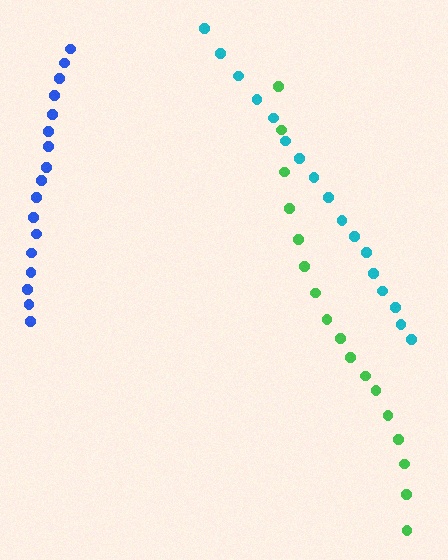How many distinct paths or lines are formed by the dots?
There are 3 distinct paths.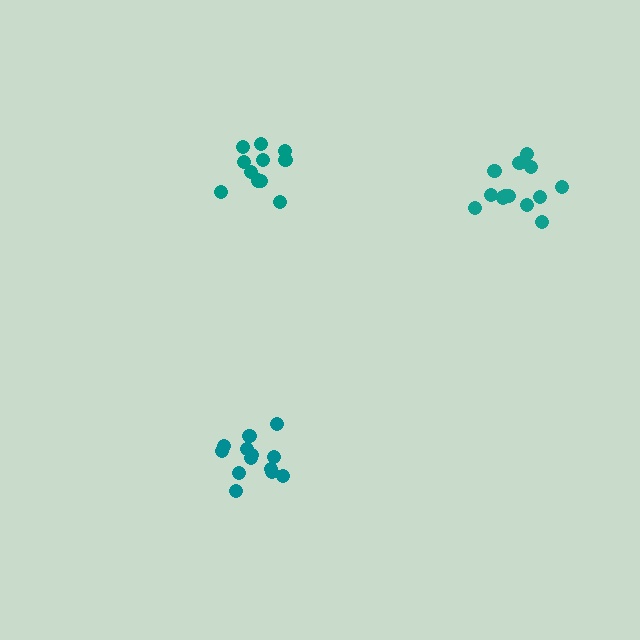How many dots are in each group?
Group 1: 12 dots, Group 2: 14 dots, Group 3: 13 dots (39 total).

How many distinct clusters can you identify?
There are 3 distinct clusters.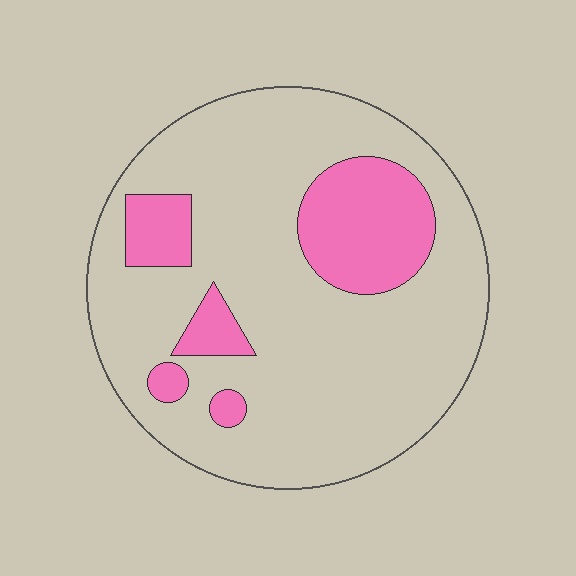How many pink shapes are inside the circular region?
5.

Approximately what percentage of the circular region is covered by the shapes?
Approximately 20%.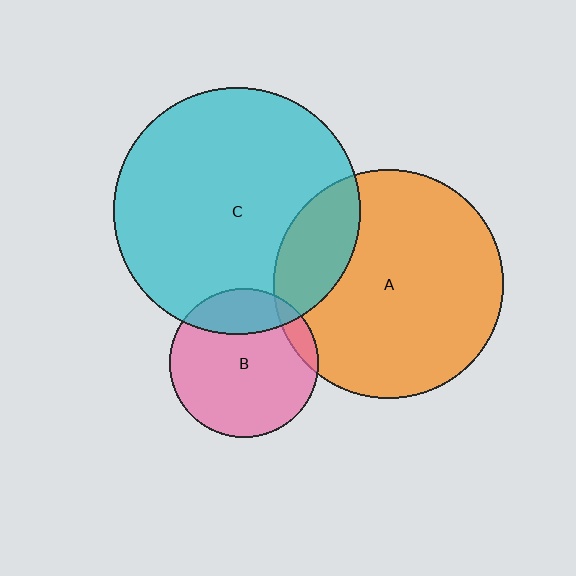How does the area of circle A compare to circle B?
Approximately 2.4 times.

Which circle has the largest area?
Circle C (cyan).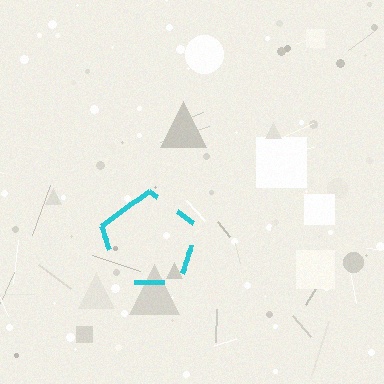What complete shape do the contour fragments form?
The contour fragments form a pentagon.